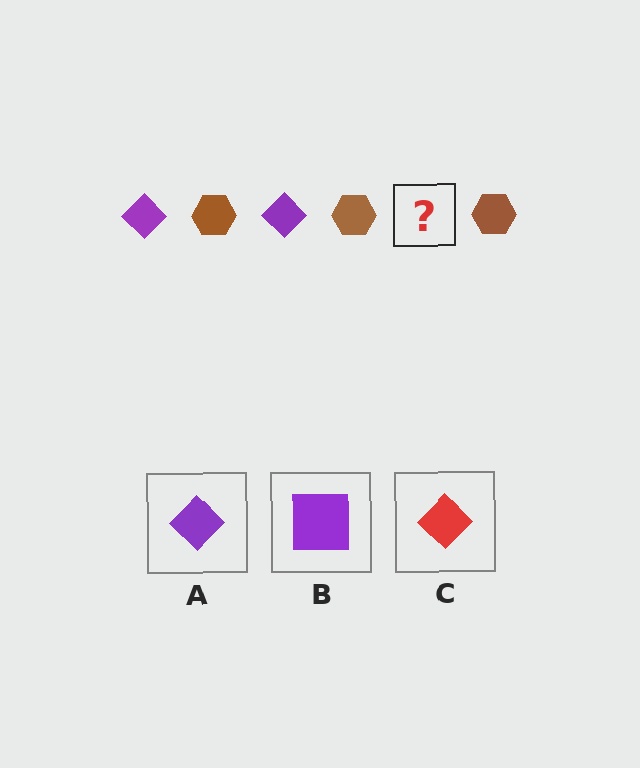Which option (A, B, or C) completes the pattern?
A.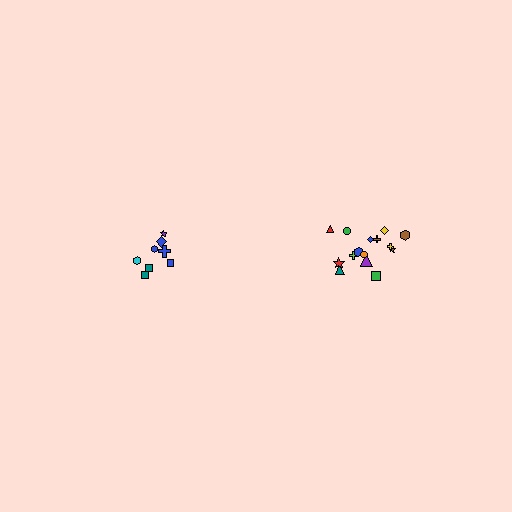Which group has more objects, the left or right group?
The right group.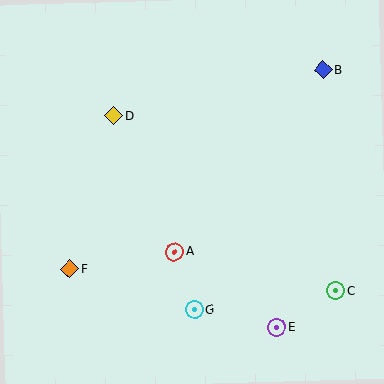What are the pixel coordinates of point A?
Point A is at (175, 252).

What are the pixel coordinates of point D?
Point D is at (114, 116).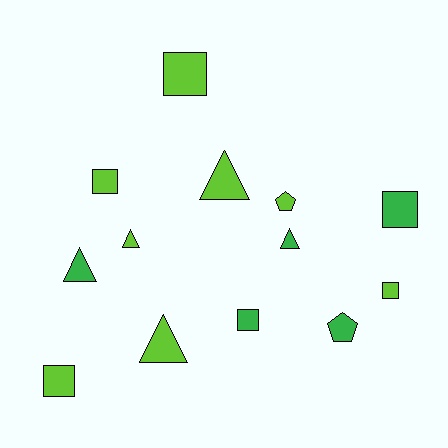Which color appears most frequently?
Lime, with 8 objects.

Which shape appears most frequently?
Square, with 6 objects.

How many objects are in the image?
There are 13 objects.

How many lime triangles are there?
There are 3 lime triangles.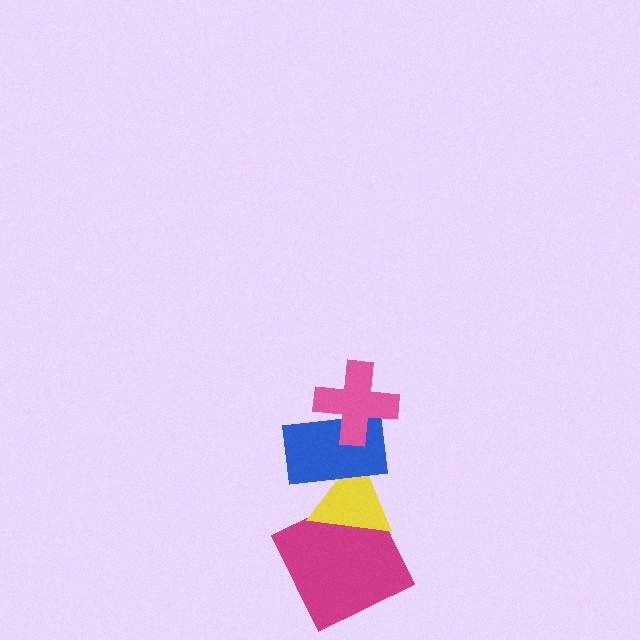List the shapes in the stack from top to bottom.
From top to bottom: the pink cross, the blue rectangle, the yellow triangle, the magenta square.